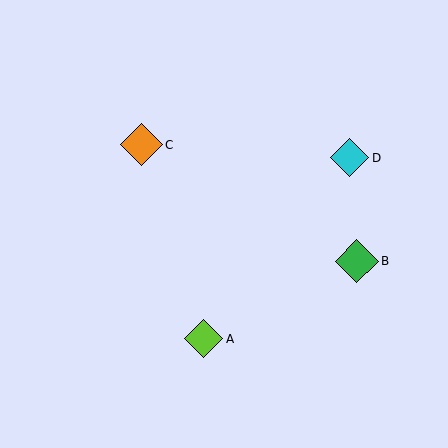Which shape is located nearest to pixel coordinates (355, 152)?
The cyan diamond (labeled D) at (350, 158) is nearest to that location.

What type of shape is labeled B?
Shape B is a green diamond.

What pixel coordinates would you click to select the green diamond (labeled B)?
Click at (357, 261) to select the green diamond B.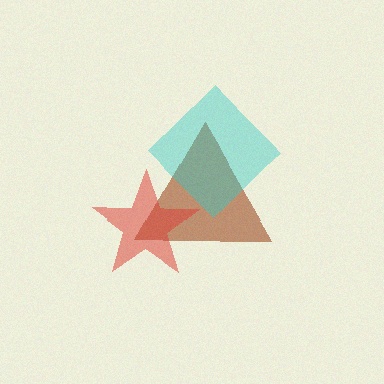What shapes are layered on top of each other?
The layered shapes are: a brown triangle, a cyan diamond, a red star.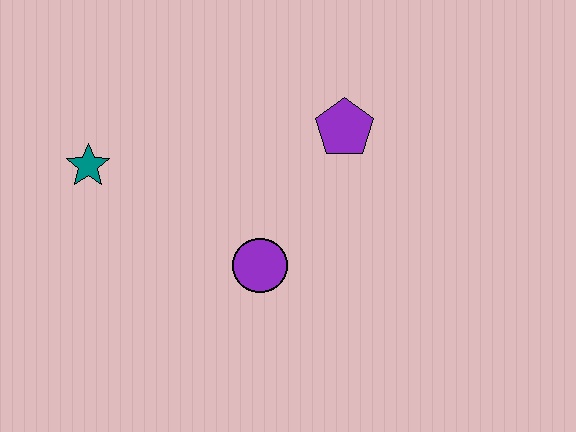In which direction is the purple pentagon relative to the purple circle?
The purple pentagon is above the purple circle.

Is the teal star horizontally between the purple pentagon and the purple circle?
No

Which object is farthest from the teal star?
The purple pentagon is farthest from the teal star.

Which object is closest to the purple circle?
The purple pentagon is closest to the purple circle.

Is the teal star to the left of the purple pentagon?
Yes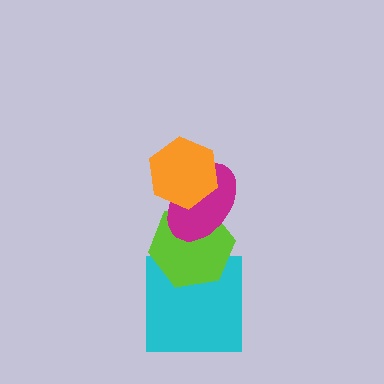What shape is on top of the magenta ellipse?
The orange hexagon is on top of the magenta ellipse.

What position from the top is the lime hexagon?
The lime hexagon is 3rd from the top.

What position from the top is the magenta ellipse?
The magenta ellipse is 2nd from the top.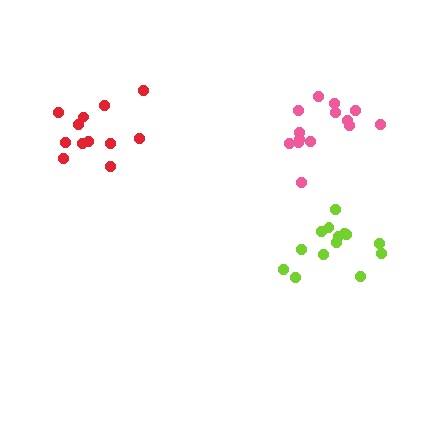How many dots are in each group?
Group 1: 14 dots, Group 2: 13 dots, Group 3: 14 dots (41 total).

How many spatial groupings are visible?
There are 3 spatial groupings.